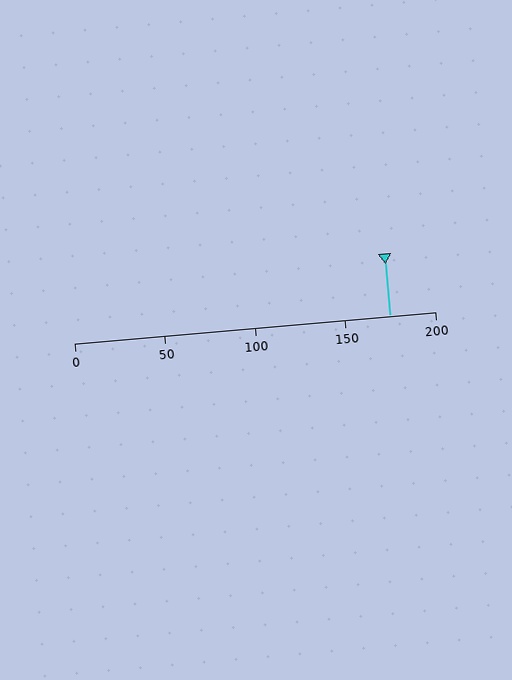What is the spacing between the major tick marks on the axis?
The major ticks are spaced 50 apart.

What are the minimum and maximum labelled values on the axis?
The axis runs from 0 to 200.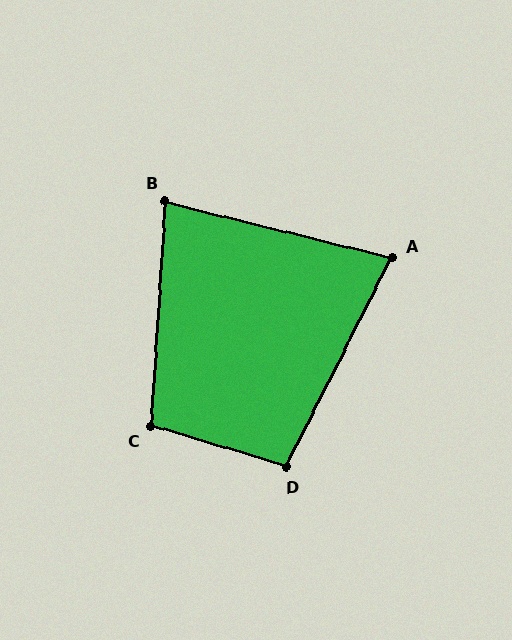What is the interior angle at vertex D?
Approximately 100 degrees (obtuse).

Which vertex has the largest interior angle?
C, at approximately 103 degrees.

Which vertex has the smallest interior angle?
A, at approximately 77 degrees.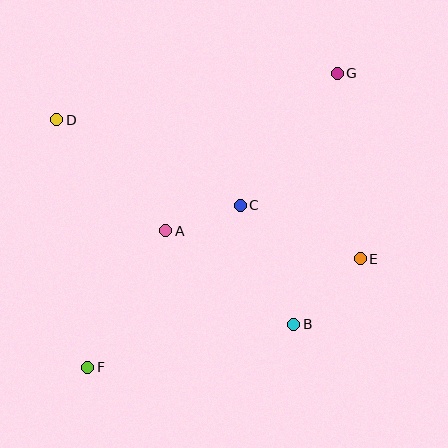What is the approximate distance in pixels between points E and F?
The distance between E and F is approximately 293 pixels.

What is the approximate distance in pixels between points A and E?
The distance between A and E is approximately 197 pixels.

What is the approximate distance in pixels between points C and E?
The distance between C and E is approximately 132 pixels.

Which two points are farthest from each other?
Points F and G are farthest from each other.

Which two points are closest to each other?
Points A and C are closest to each other.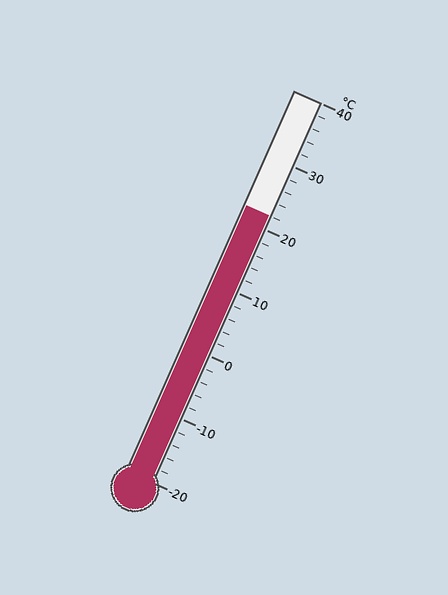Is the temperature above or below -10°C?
The temperature is above -10°C.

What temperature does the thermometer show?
The thermometer shows approximately 22°C.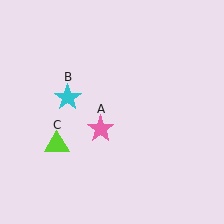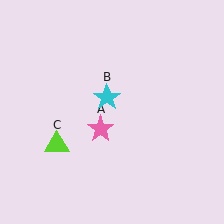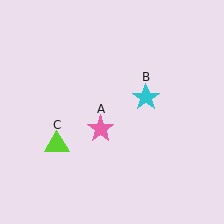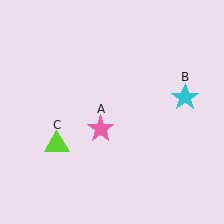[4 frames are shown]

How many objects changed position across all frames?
1 object changed position: cyan star (object B).